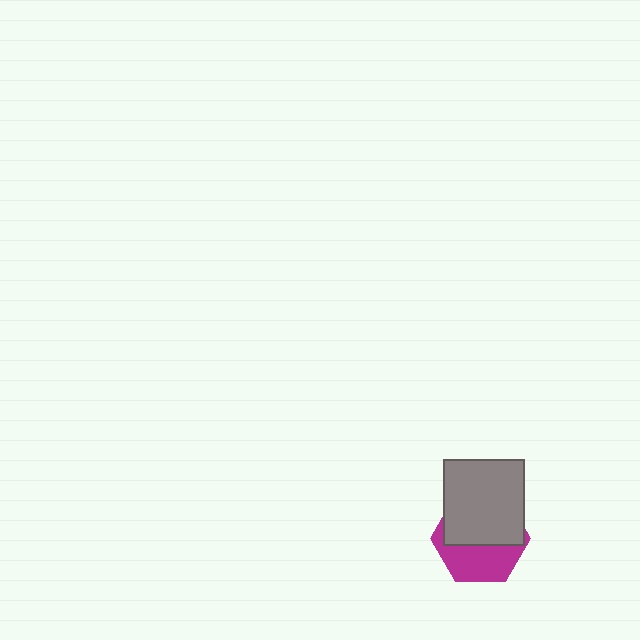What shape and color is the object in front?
The object in front is a gray rectangle.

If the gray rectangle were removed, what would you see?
You would see the complete magenta hexagon.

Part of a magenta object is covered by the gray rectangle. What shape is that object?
It is a hexagon.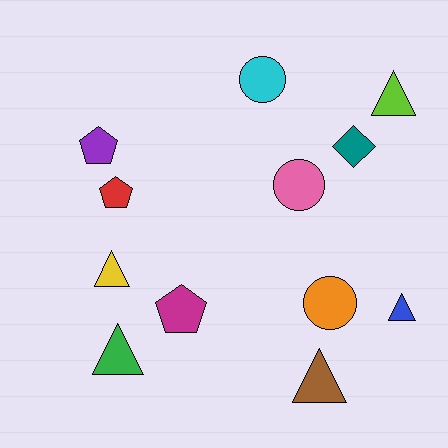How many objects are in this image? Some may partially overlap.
There are 12 objects.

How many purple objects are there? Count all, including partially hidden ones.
There is 1 purple object.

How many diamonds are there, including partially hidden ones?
There is 1 diamond.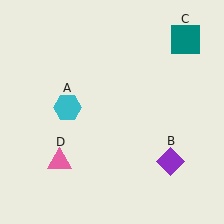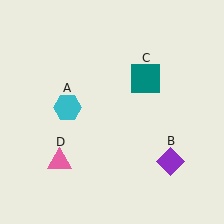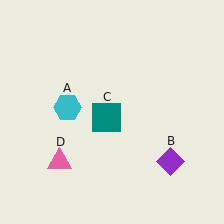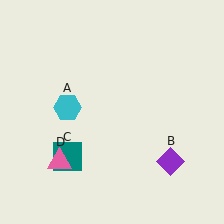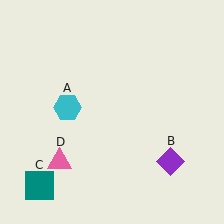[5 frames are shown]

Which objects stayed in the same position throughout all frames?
Cyan hexagon (object A) and purple diamond (object B) and pink triangle (object D) remained stationary.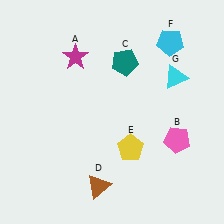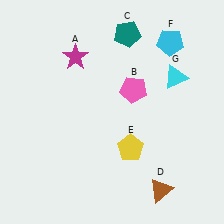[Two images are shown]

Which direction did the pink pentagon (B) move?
The pink pentagon (B) moved up.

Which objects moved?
The objects that moved are: the pink pentagon (B), the teal pentagon (C), the brown triangle (D).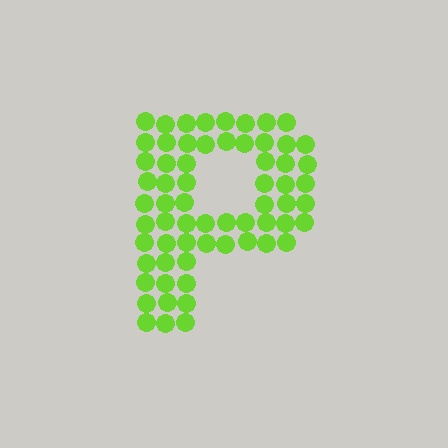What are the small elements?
The small elements are circles.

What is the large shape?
The large shape is the letter P.